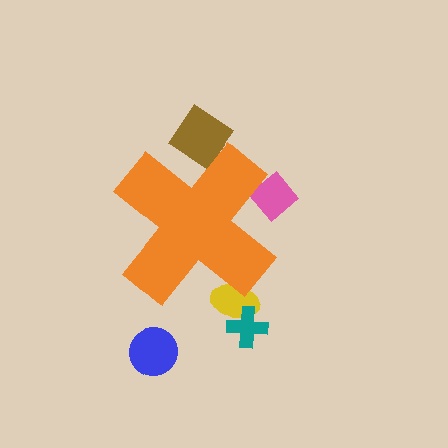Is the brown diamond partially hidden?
Yes, the brown diamond is partially hidden behind the orange cross.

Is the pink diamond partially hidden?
Yes, the pink diamond is partially hidden behind the orange cross.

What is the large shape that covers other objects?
An orange cross.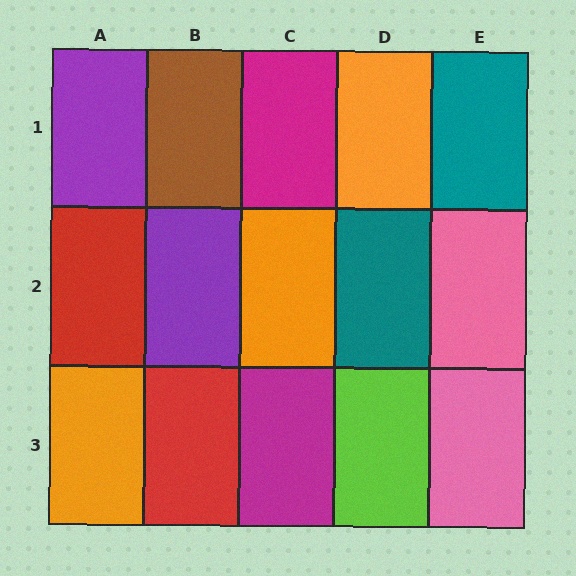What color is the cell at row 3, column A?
Orange.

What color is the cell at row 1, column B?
Brown.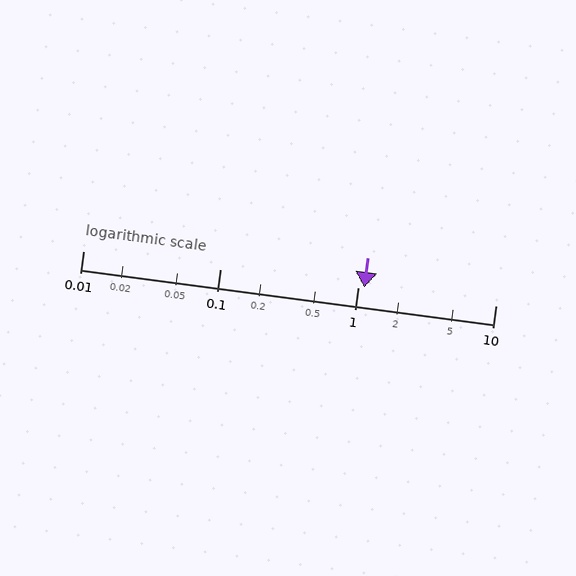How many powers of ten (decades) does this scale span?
The scale spans 3 decades, from 0.01 to 10.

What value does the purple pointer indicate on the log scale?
The pointer indicates approximately 1.1.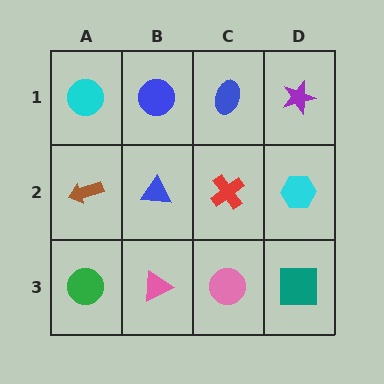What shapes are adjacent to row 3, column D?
A cyan hexagon (row 2, column D), a pink circle (row 3, column C).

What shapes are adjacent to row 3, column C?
A red cross (row 2, column C), a pink triangle (row 3, column B), a teal square (row 3, column D).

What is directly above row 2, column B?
A blue circle.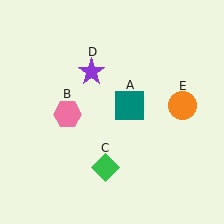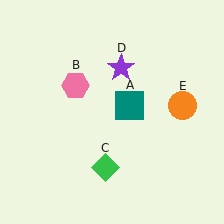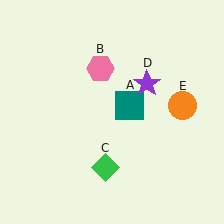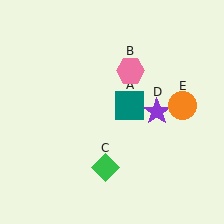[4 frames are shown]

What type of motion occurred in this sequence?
The pink hexagon (object B), purple star (object D) rotated clockwise around the center of the scene.